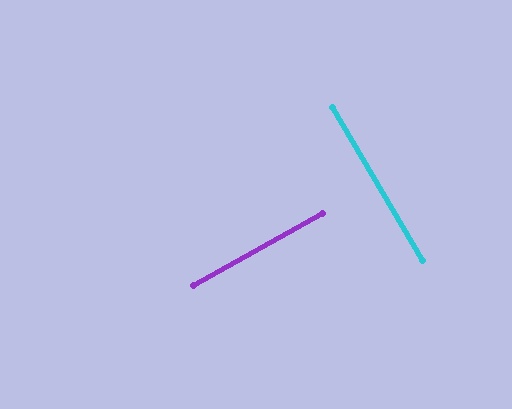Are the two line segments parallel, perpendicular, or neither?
Perpendicular — they meet at approximately 89°.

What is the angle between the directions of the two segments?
Approximately 89 degrees.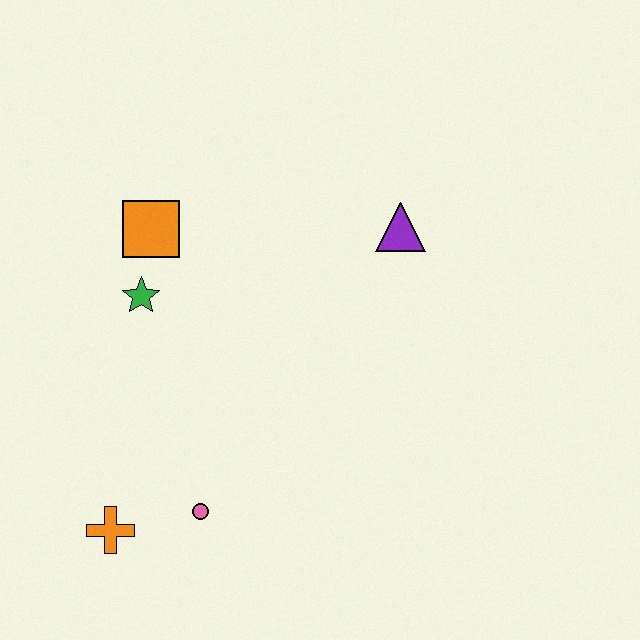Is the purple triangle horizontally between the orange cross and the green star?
No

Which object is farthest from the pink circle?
The purple triangle is farthest from the pink circle.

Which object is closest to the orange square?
The green star is closest to the orange square.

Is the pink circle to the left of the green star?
No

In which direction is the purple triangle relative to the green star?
The purple triangle is to the right of the green star.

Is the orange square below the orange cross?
No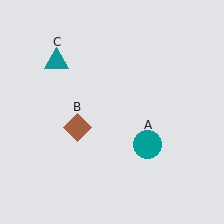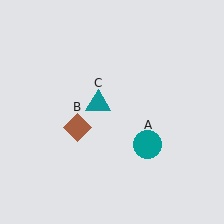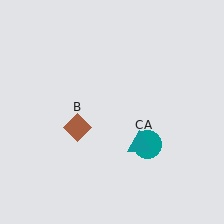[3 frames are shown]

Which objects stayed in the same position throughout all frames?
Teal circle (object A) and brown diamond (object B) remained stationary.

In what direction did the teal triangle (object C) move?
The teal triangle (object C) moved down and to the right.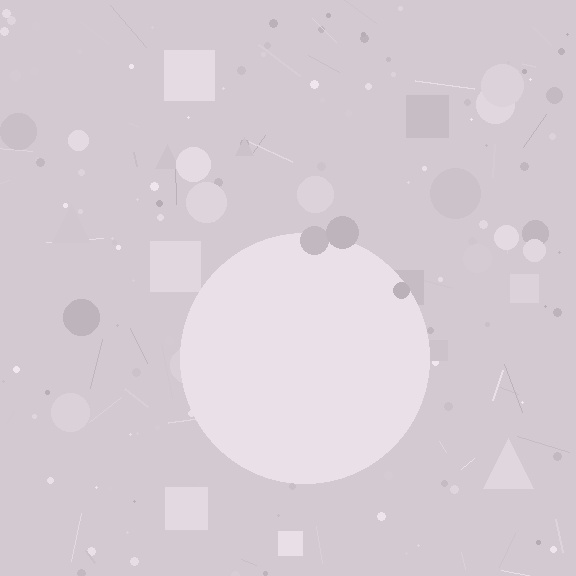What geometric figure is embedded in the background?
A circle is embedded in the background.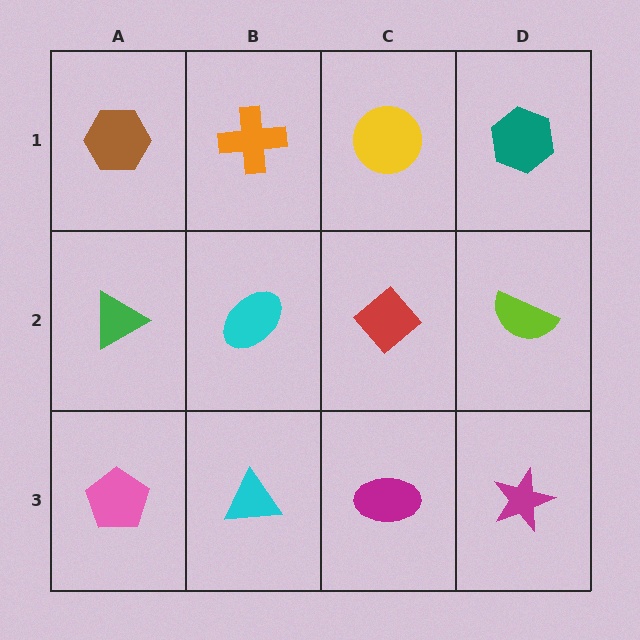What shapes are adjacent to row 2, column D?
A teal hexagon (row 1, column D), a magenta star (row 3, column D), a red diamond (row 2, column C).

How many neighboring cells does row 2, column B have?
4.